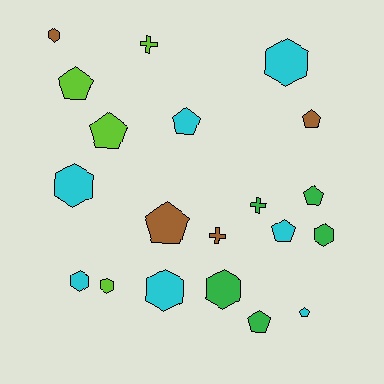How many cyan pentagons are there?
There are 3 cyan pentagons.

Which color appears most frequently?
Cyan, with 7 objects.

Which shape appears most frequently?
Pentagon, with 9 objects.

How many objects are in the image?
There are 20 objects.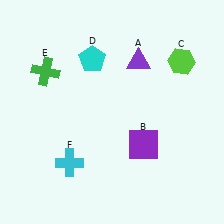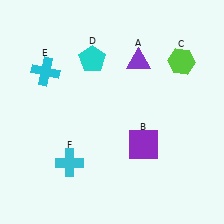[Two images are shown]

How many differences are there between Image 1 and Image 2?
There is 1 difference between the two images.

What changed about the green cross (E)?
In Image 1, E is green. In Image 2, it changed to cyan.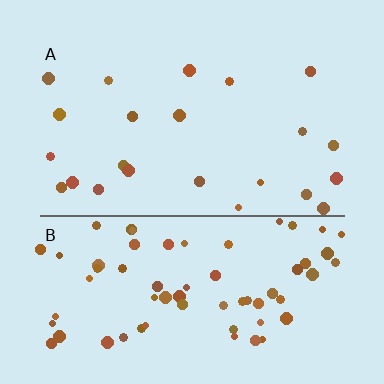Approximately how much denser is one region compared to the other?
Approximately 3.1× — region B over region A.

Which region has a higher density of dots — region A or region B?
B (the bottom).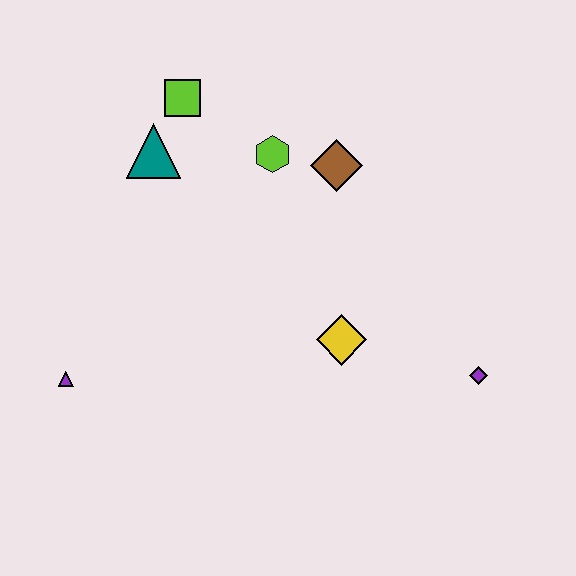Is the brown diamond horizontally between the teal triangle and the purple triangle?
No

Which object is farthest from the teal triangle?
The purple diamond is farthest from the teal triangle.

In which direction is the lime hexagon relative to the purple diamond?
The lime hexagon is above the purple diamond.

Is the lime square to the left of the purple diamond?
Yes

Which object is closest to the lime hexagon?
The brown diamond is closest to the lime hexagon.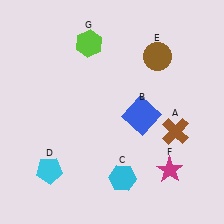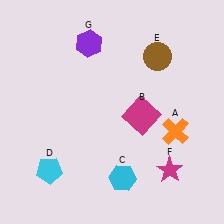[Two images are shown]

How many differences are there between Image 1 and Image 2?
There are 3 differences between the two images.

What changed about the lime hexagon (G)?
In Image 1, G is lime. In Image 2, it changed to purple.